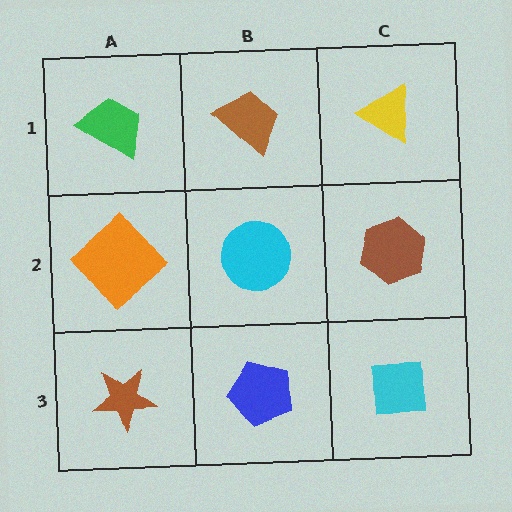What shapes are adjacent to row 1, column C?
A brown hexagon (row 2, column C), a brown trapezoid (row 1, column B).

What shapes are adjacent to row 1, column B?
A cyan circle (row 2, column B), a green trapezoid (row 1, column A), a yellow triangle (row 1, column C).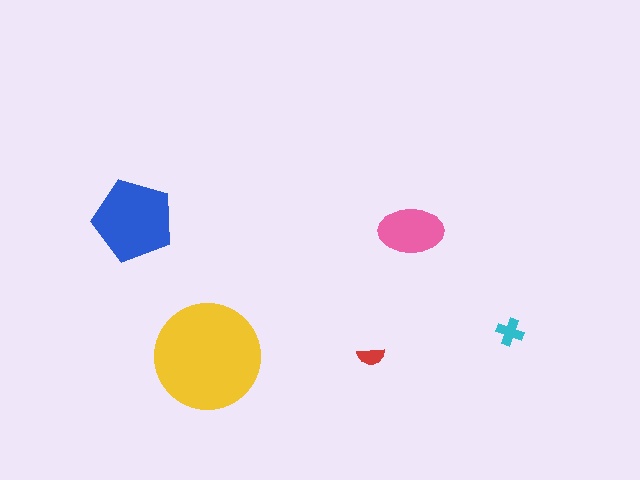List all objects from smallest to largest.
The red semicircle, the cyan cross, the pink ellipse, the blue pentagon, the yellow circle.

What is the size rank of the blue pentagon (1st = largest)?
2nd.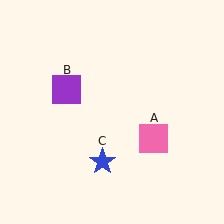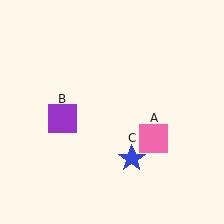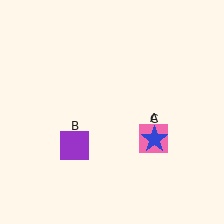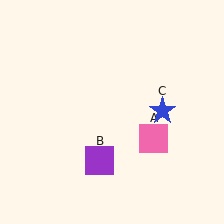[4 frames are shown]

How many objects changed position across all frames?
2 objects changed position: purple square (object B), blue star (object C).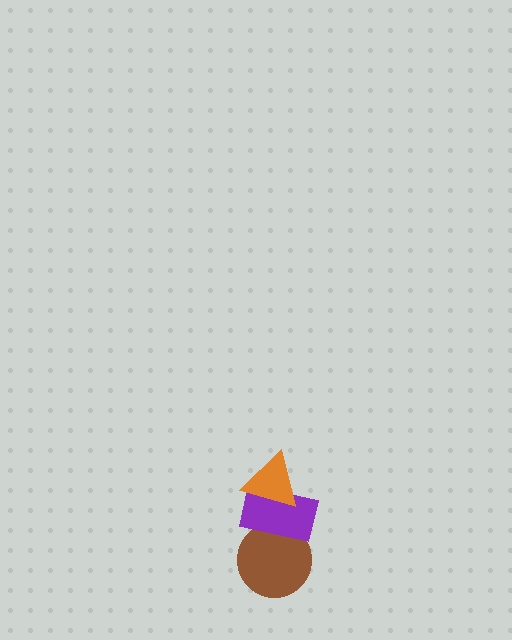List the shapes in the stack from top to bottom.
From top to bottom: the orange triangle, the purple rectangle, the brown circle.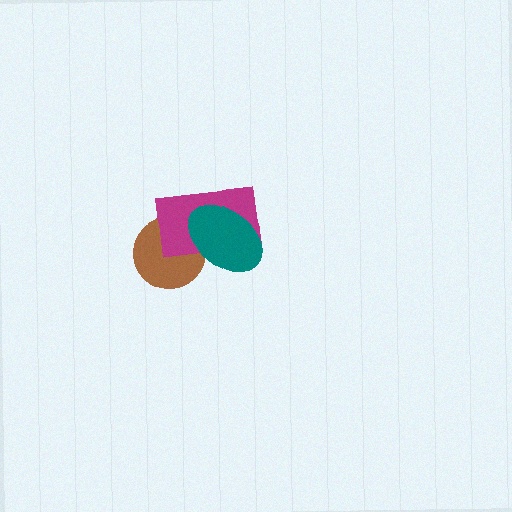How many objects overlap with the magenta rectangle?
2 objects overlap with the magenta rectangle.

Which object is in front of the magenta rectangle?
The teal ellipse is in front of the magenta rectangle.